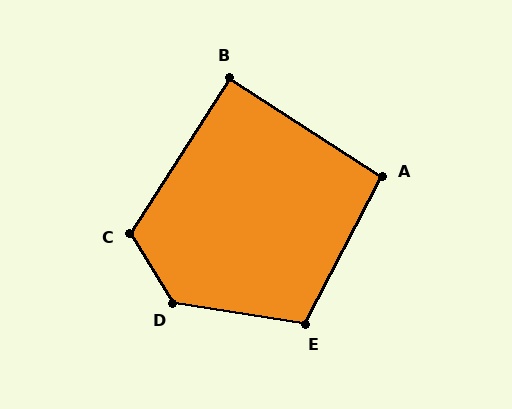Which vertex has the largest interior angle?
D, at approximately 130 degrees.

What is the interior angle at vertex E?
Approximately 109 degrees (obtuse).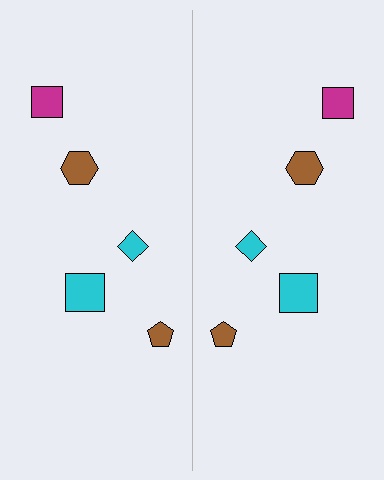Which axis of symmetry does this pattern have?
The pattern has a vertical axis of symmetry running through the center of the image.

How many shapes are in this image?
There are 10 shapes in this image.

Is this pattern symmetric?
Yes, this pattern has bilateral (reflection) symmetry.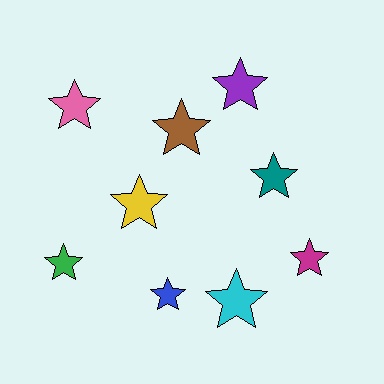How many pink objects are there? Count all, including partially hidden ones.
There is 1 pink object.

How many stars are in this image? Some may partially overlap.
There are 9 stars.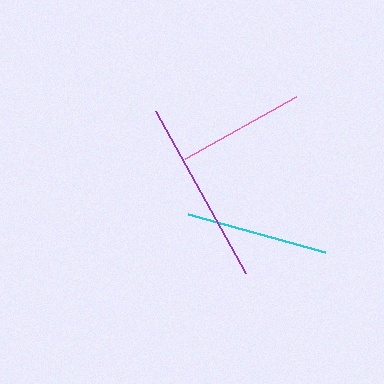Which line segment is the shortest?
The pink line is the shortest at approximately 127 pixels.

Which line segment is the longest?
The purple line is the longest at approximately 185 pixels.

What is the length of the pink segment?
The pink segment is approximately 127 pixels long.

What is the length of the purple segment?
The purple segment is approximately 185 pixels long.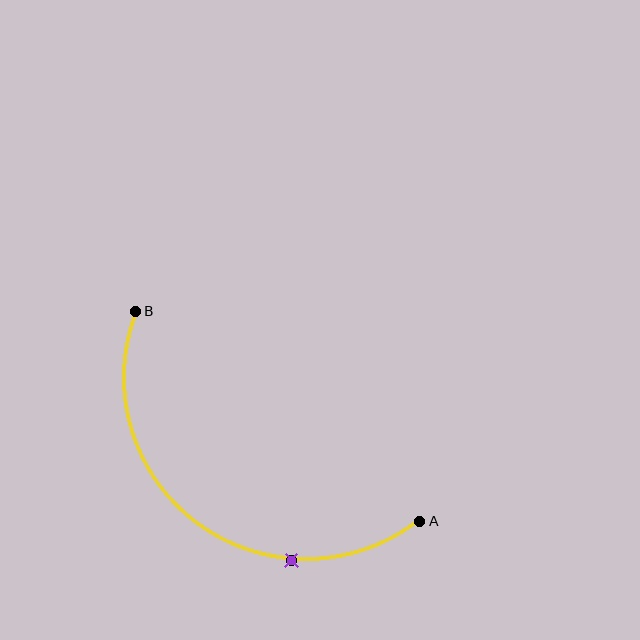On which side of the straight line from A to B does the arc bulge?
The arc bulges below and to the left of the straight line connecting A and B.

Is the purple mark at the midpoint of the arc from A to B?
No. The purple mark lies on the arc but is closer to endpoint A. The arc midpoint would be at the point on the curve equidistant along the arc from both A and B.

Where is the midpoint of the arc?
The arc midpoint is the point on the curve farthest from the straight line joining A and B. It sits below and to the left of that line.